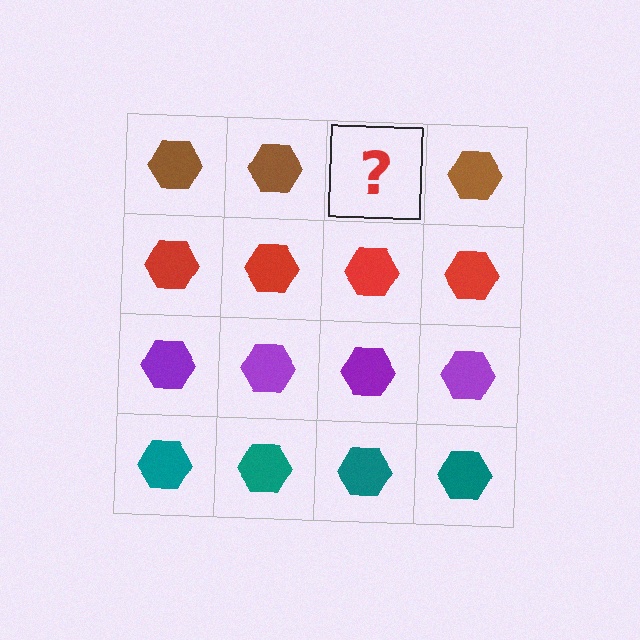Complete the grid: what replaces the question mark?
The question mark should be replaced with a brown hexagon.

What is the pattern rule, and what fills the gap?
The rule is that each row has a consistent color. The gap should be filled with a brown hexagon.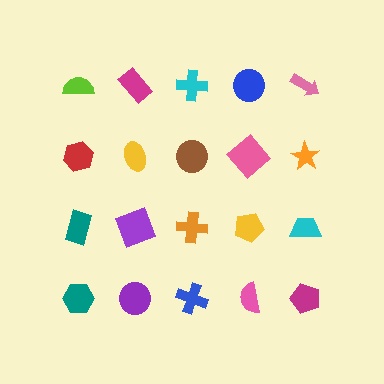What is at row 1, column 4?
A blue circle.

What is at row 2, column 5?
An orange star.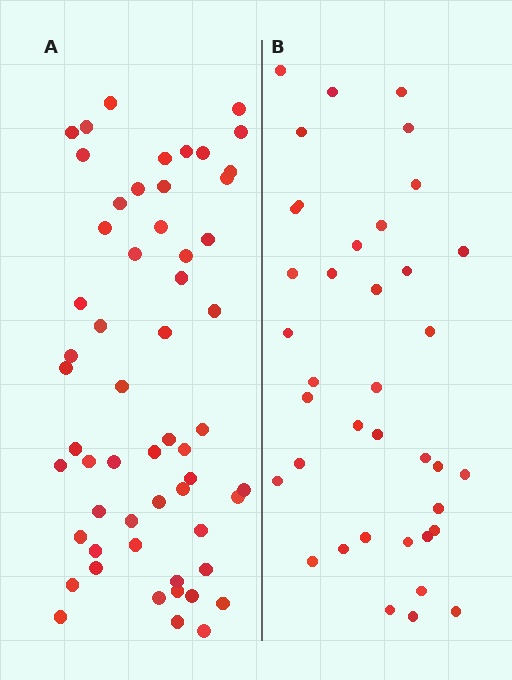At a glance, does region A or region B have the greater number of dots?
Region A (the left region) has more dots.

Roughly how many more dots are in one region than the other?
Region A has approximately 20 more dots than region B.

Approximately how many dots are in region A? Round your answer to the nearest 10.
About 60 dots. (The exact count is 57, which rounds to 60.)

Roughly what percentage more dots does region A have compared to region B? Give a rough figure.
About 50% more.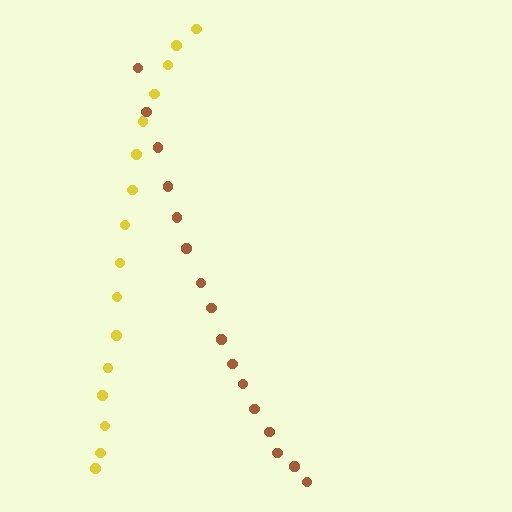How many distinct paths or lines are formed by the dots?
There are 2 distinct paths.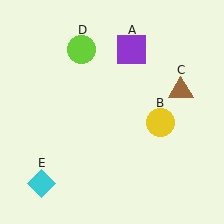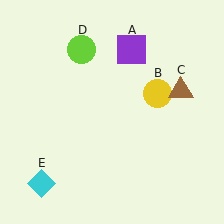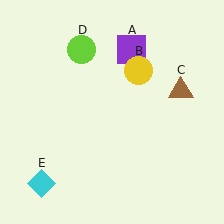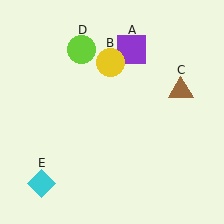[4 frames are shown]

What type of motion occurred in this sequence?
The yellow circle (object B) rotated counterclockwise around the center of the scene.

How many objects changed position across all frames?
1 object changed position: yellow circle (object B).